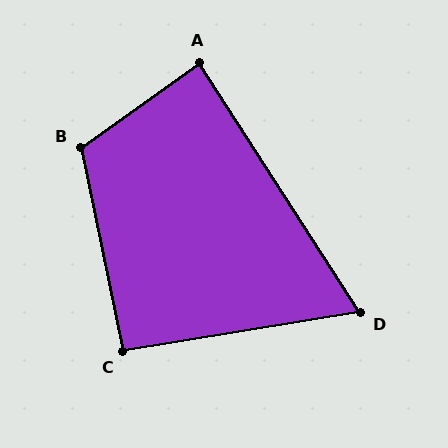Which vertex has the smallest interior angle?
D, at approximately 66 degrees.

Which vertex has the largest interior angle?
B, at approximately 114 degrees.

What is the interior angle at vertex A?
Approximately 87 degrees (approximately right).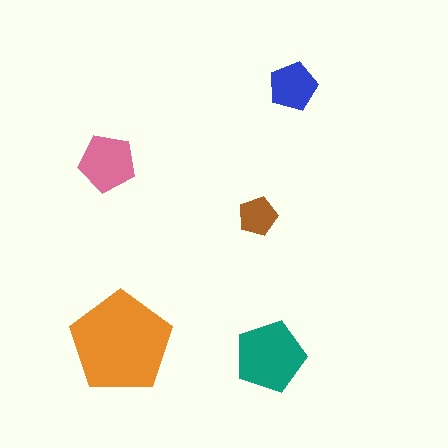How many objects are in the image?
There are 5 objects in the image.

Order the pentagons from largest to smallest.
the orange one, the teal one, the pink one, the blue one, the brown one.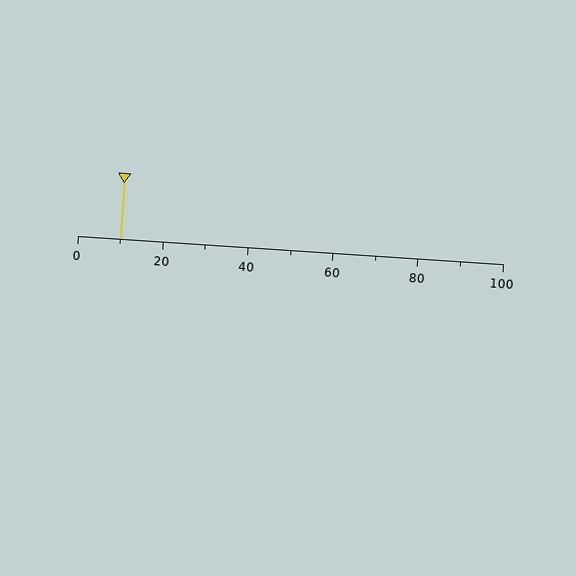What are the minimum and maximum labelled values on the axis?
The axis runs from 0 to 100.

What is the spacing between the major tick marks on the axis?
The major ticks are spaced 20 apart.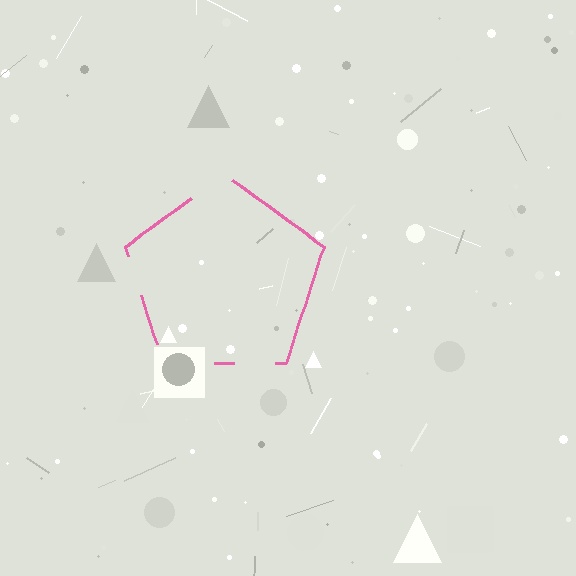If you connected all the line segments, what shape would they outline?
They would outline a pentagon.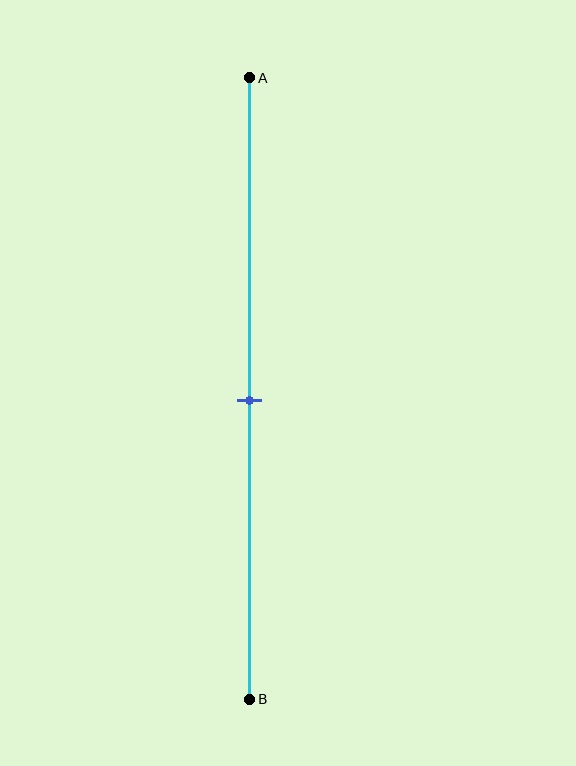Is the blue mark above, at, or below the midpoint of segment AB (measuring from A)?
The blue mark is approximately at the midpoint of segment AB.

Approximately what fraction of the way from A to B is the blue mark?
The blue mark is approximately 50% of the way from A to B.